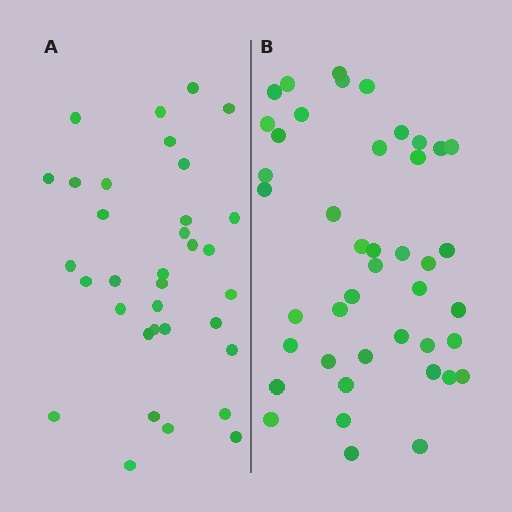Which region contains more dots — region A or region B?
Region B (the right region) has more dots.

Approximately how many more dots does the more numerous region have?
Region B has roughly 8 or so more dots than region A.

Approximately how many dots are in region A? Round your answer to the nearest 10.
About 30 dots. (The exact count is 34, which rounds to 30.)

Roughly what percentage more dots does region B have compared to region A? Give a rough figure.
About 25% more.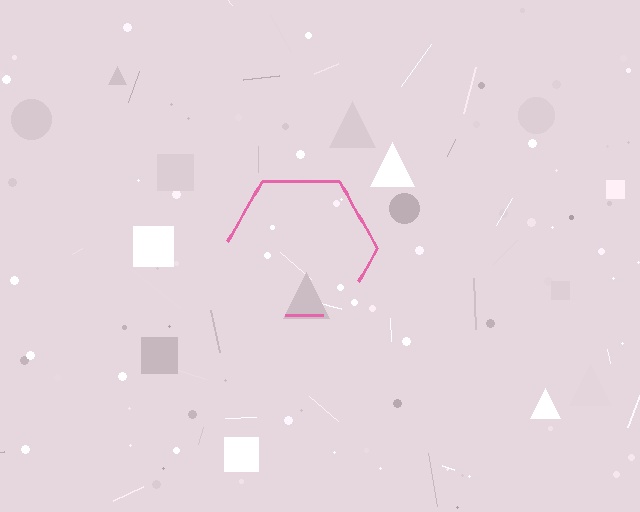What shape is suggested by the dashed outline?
The dashed outline suggests a hexagon.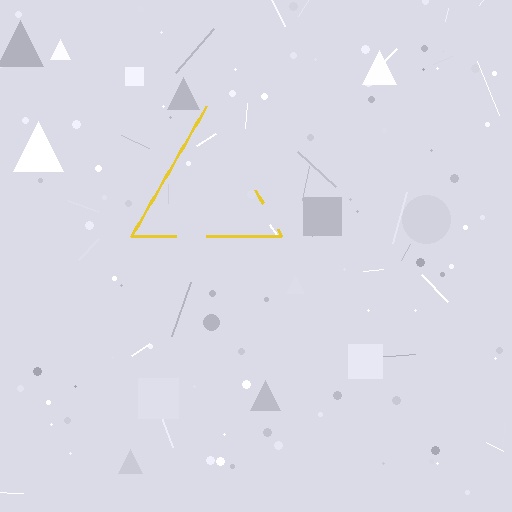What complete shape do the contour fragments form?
The contour fragments form a triangle.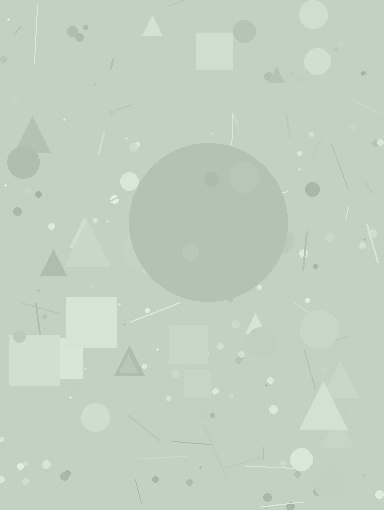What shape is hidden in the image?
A circle is hidden in the image.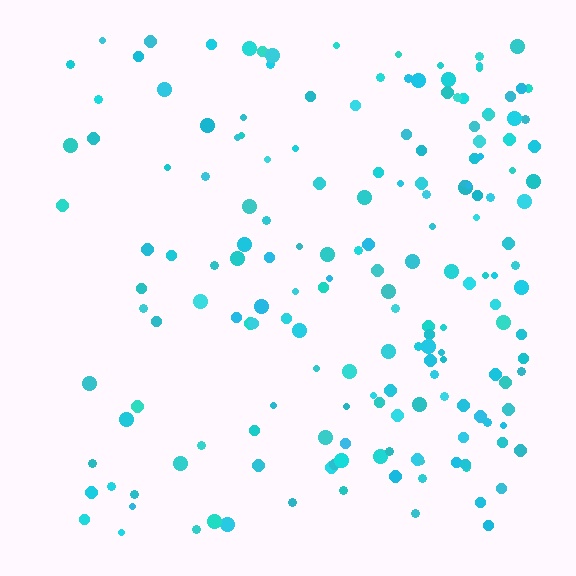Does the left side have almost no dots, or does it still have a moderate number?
Still a moderate number, just noticeably fewer than the right.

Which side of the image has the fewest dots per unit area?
The left.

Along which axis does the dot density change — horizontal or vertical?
Horizontal.